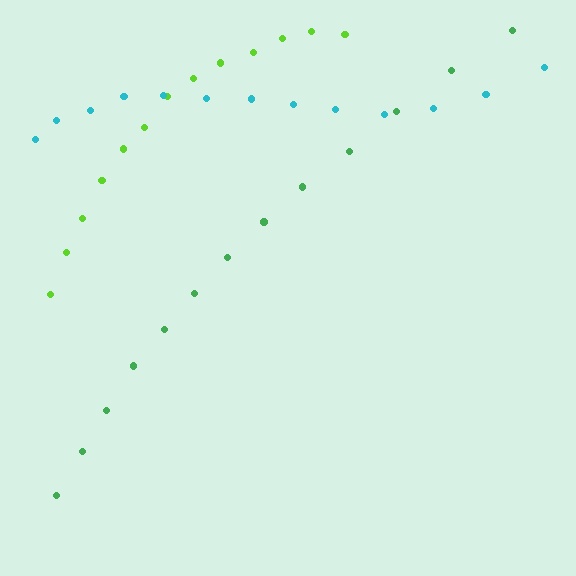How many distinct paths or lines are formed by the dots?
There are 3 distinct paths.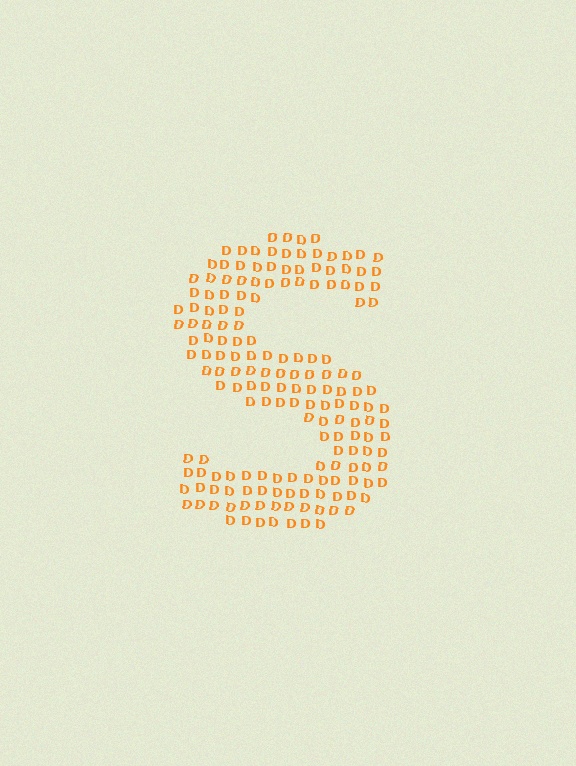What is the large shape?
The large shape is the letter S.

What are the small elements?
The small elements are letter D's.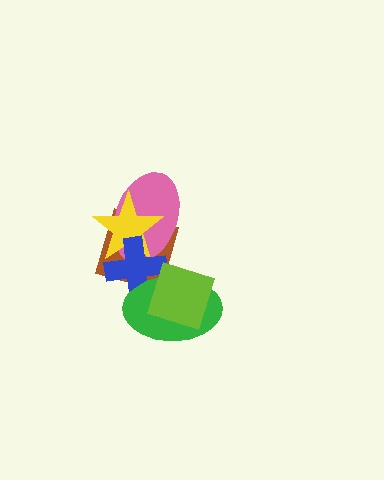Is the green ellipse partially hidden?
Yes, it is partially covered by another shape.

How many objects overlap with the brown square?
5 objects overlap with the brown square.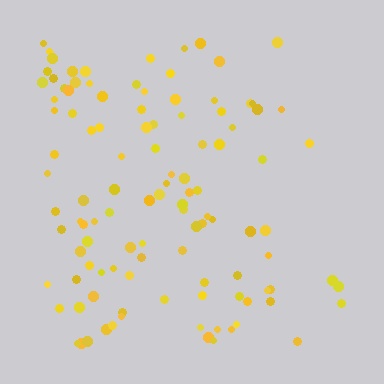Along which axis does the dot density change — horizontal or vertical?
Horizontal.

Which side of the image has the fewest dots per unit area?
The right.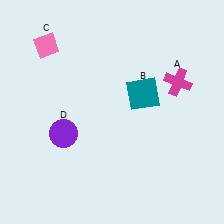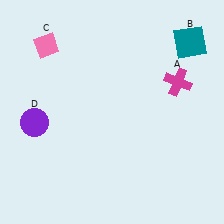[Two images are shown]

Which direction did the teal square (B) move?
The teal square (B) moved up.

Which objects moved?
The objects that moved are: the teal square (B), the purple circle (D).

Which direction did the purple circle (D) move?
The purple circle (D) moved left.